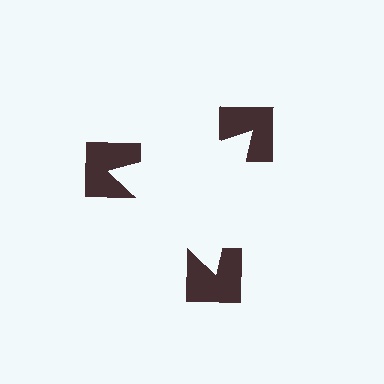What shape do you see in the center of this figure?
An illusory triangle — its edges are inferred from the aligned wedge cuts in the notched squares, not physically drawn.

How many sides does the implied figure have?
3 sides.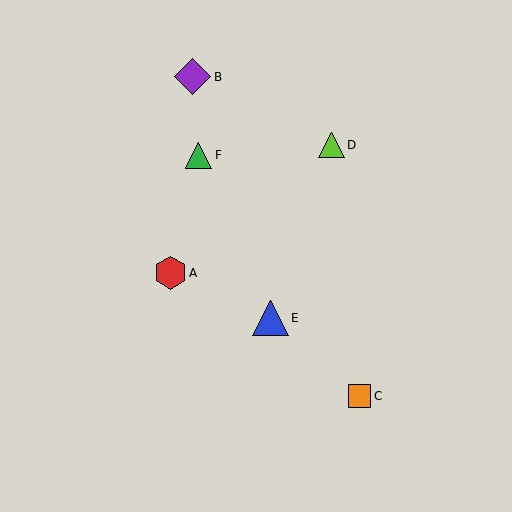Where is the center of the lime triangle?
The center of the lime triangle is at (331, 145).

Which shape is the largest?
The purple diamond (labeled B) is the largest.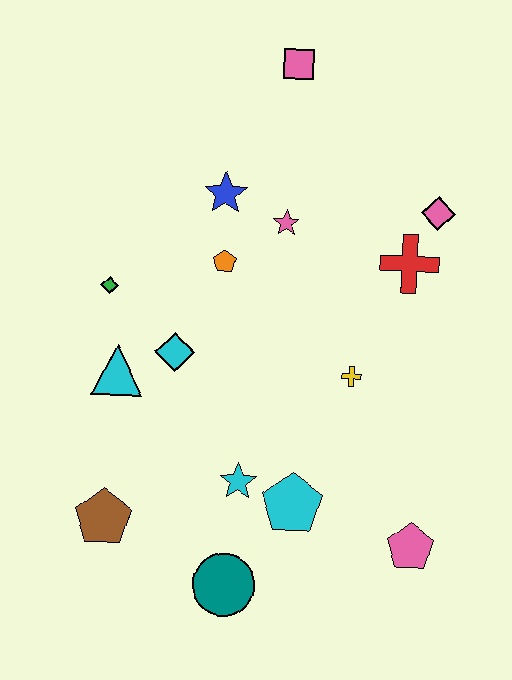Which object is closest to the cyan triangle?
The cyan diamond is closest to the cyan triangle.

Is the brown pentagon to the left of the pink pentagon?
Yes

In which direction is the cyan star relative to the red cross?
The cyan star is below the red cross.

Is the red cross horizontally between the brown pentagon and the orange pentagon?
No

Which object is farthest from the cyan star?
The pink square is farthest from the cyan star.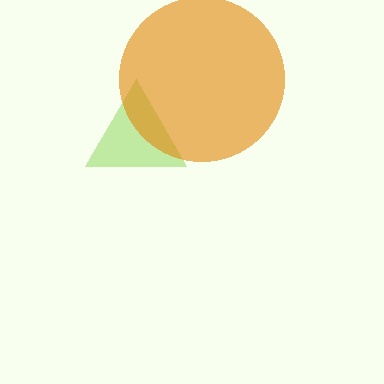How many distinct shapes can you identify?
There are 2 distinct shapes: a lime triangle, an orange circle.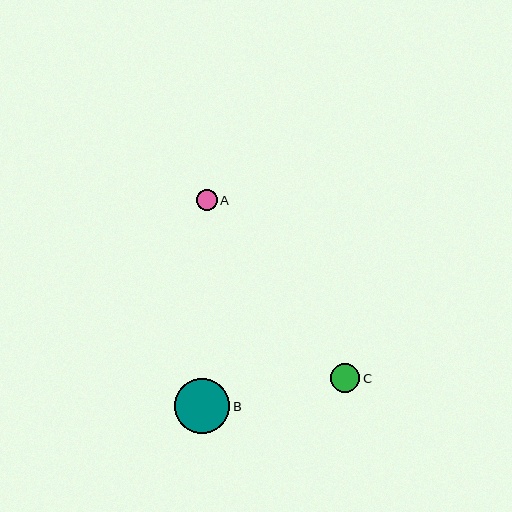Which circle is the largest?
Circle B is the largest with a size of approximately 55 pixels.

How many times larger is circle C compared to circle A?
Circle C is approximately 1.4 times the size of circle A.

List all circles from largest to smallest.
From largest to smallest: B, C, A.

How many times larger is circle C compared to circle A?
Circle C is approximately 1.4 times the size of circle A.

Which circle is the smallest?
Circle A is the smallest with a size of approximately 20 pixels.